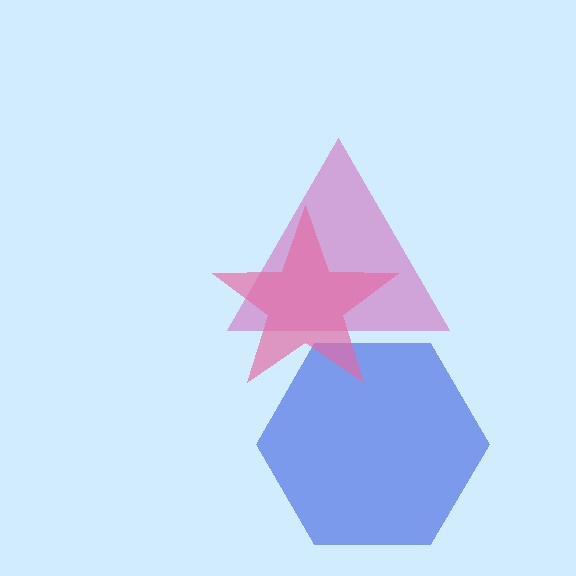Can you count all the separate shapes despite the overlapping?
Yes, there are 3 separate shapes.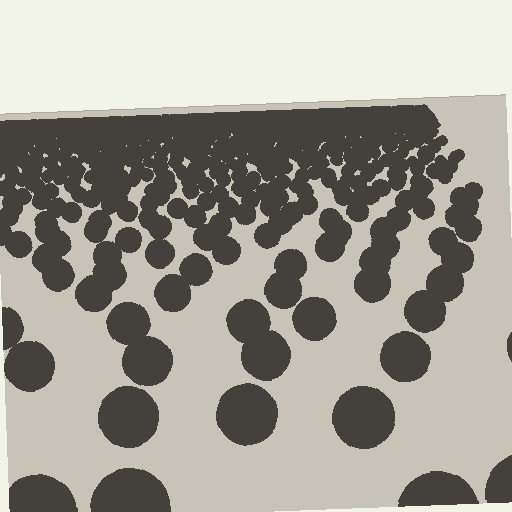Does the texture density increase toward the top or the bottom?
Density increases toward the top.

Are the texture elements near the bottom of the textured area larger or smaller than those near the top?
Larger. Near the bottom, elements are closer to the viewer and appear at a bigger on-screen size.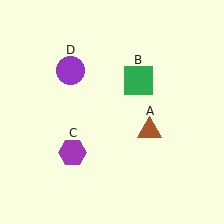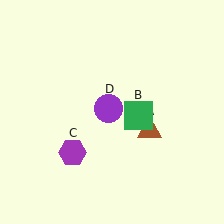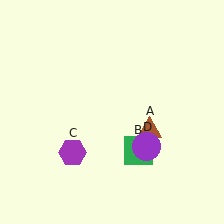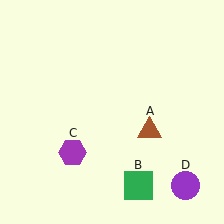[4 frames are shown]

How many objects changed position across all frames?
2 objects changed position: green square (object B), purple circle (object D).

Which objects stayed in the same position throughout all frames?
Brown triangle (object A) and purple hexagon (object C) remained stationary.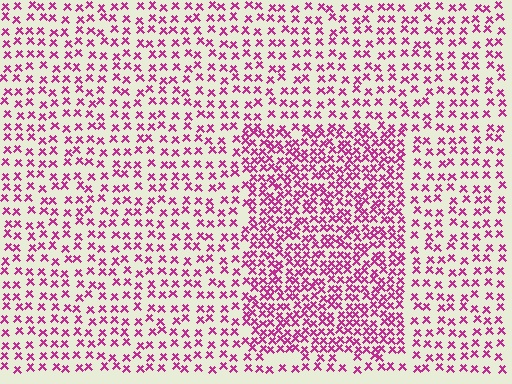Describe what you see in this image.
The image contains small magenta elements arranged at two different densities. A rectangle-shaped region is visible where the elements are more densely packed than the surrounding area.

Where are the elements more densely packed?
The elements are more densely packed inside the rectangle boundary.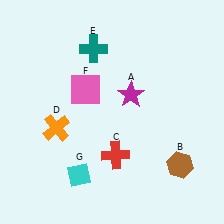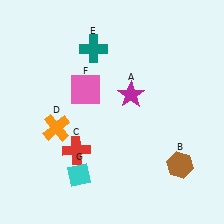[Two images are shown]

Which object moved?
The red cross (C) moved left.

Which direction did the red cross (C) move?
The red cross (C) moved left.